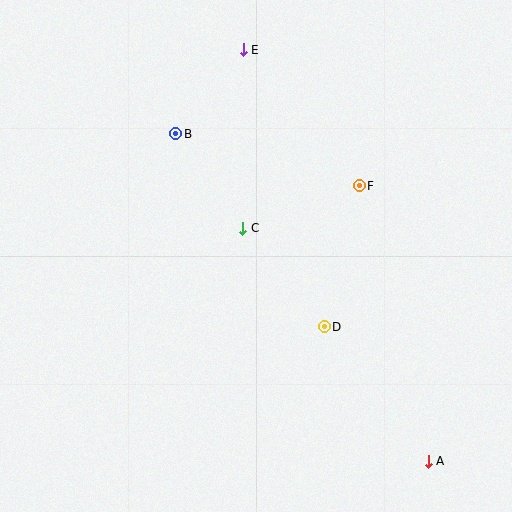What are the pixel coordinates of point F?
Point F is at (359, 186).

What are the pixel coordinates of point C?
Point C is at (243, 228).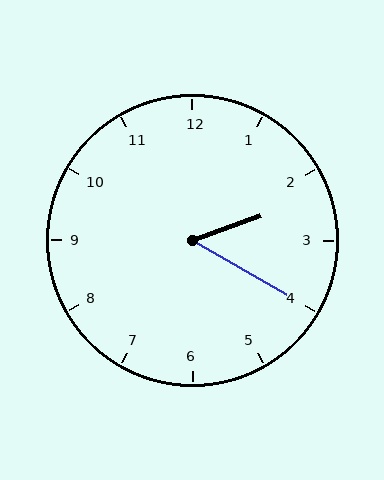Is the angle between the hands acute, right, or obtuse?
It is acute.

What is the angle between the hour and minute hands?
Approximately 50 degrees.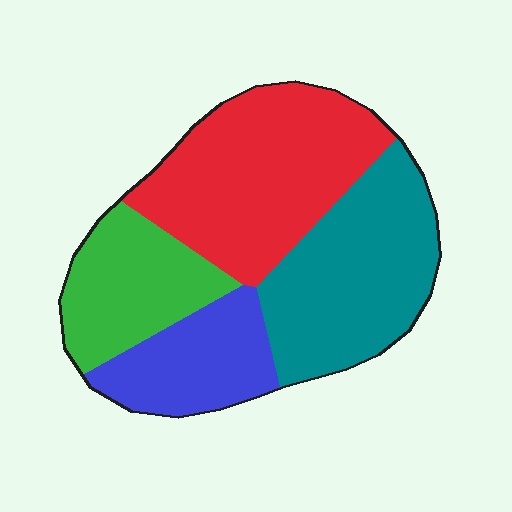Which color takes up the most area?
Red, at roughly 35%.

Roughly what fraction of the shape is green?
Green takes up less than a quarter of the shape.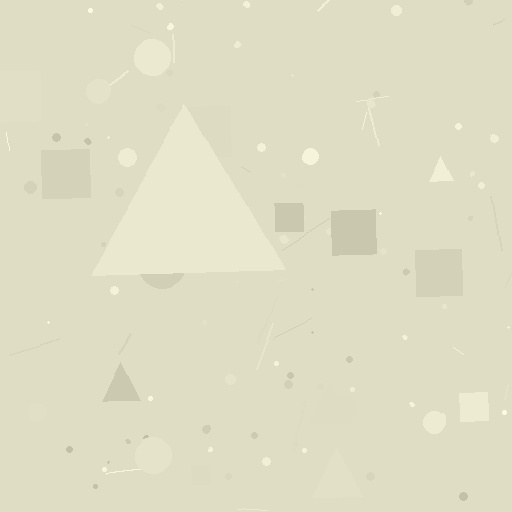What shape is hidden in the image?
A triangle is hidden in the image.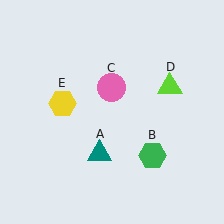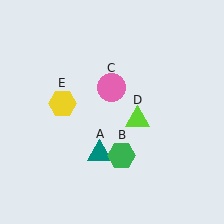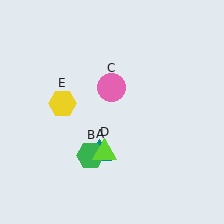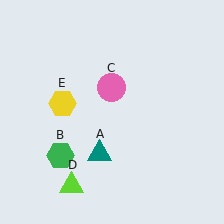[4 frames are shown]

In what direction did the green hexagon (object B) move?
The green hexagon (object B) moved left.